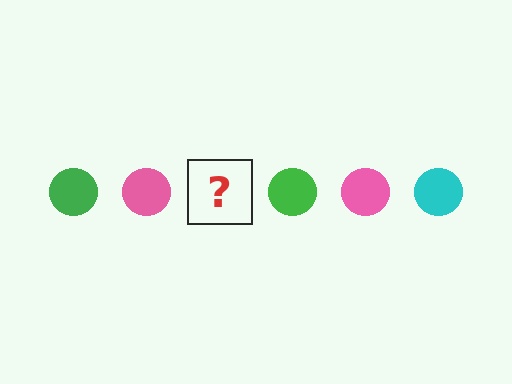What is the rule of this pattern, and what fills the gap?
The rule is that the pattern cycles through green, pink, cyan circles. The gap should be filled with a cyan circle.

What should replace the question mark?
The question mark should be replaced with a cyan circle.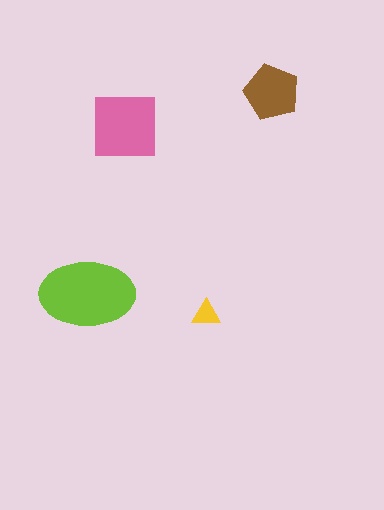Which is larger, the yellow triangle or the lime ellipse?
The lime ellipse.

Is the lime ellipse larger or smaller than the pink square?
Larger.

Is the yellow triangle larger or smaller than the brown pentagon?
Smaller.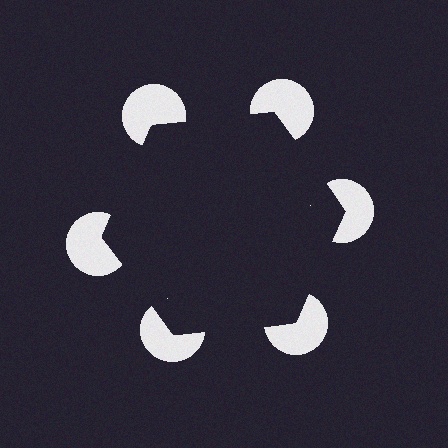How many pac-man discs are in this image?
There are 6 — one at each vertex of the illusory hexagon.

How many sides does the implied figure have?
6 sides.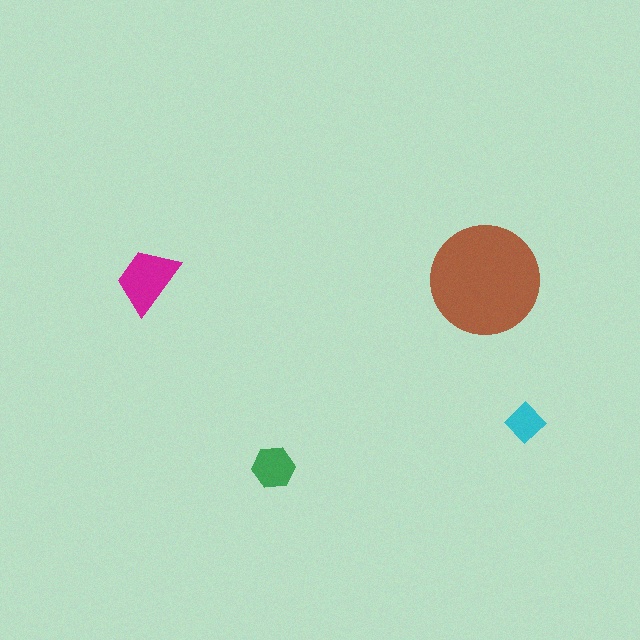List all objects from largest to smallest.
The brown circle, the magenta trapezoid, the green hexagon, the cyan diamond.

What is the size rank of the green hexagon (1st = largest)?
3rd.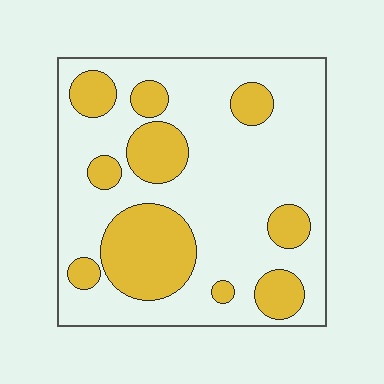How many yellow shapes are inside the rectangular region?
10.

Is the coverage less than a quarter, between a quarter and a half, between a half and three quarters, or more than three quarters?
Between a quarter and a half.